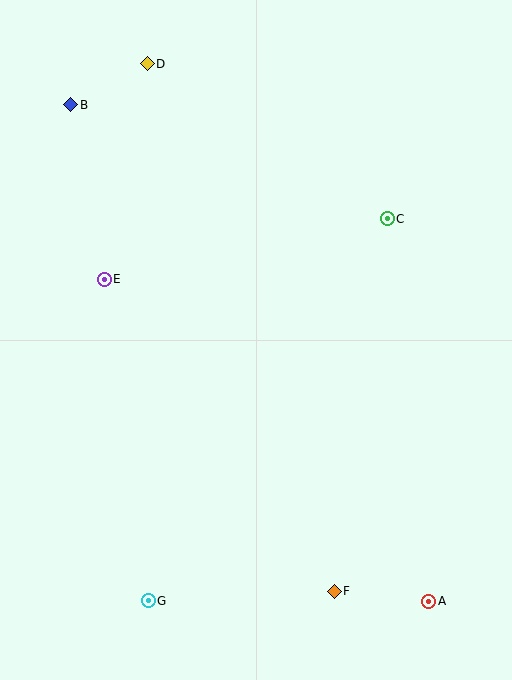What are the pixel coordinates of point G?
Point G is at (148, 601).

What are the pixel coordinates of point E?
Point E is at (104, 279).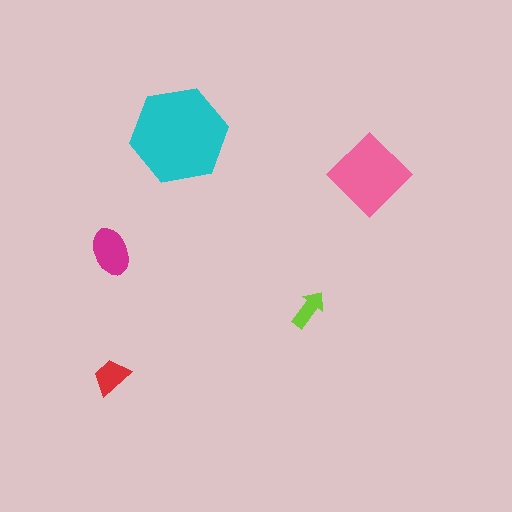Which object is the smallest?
The lime arrow.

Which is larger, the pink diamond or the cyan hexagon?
The cyan hexagon.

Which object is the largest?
The cyan hexagon.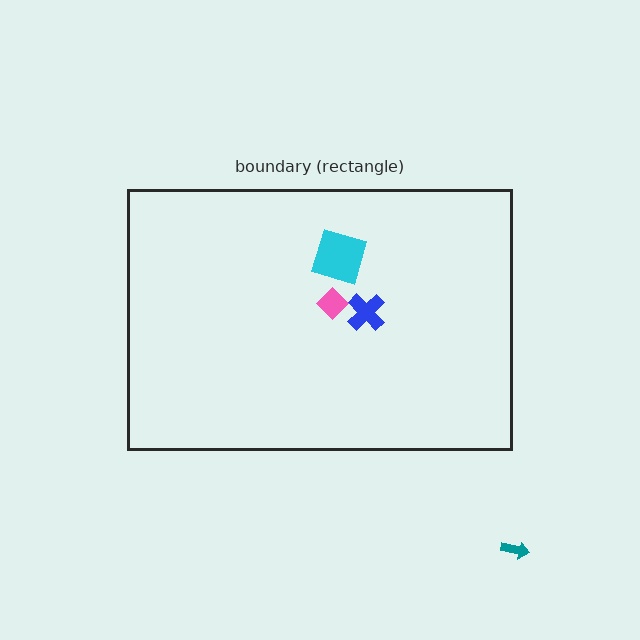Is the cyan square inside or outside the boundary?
Inside.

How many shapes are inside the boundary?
3 inside, 1 outside.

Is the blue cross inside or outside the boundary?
Inside.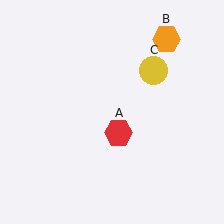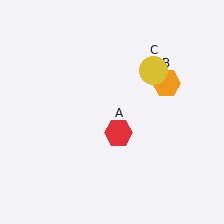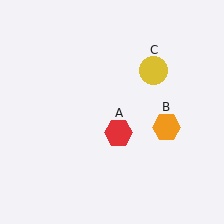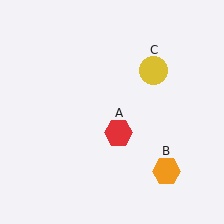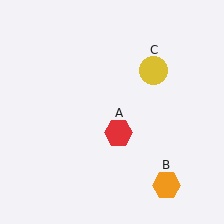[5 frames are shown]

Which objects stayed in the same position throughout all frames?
Red hexagon (object A) and yellow circle (object C) remained stationary.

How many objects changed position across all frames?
1 object changed position: orange hexagon (object B).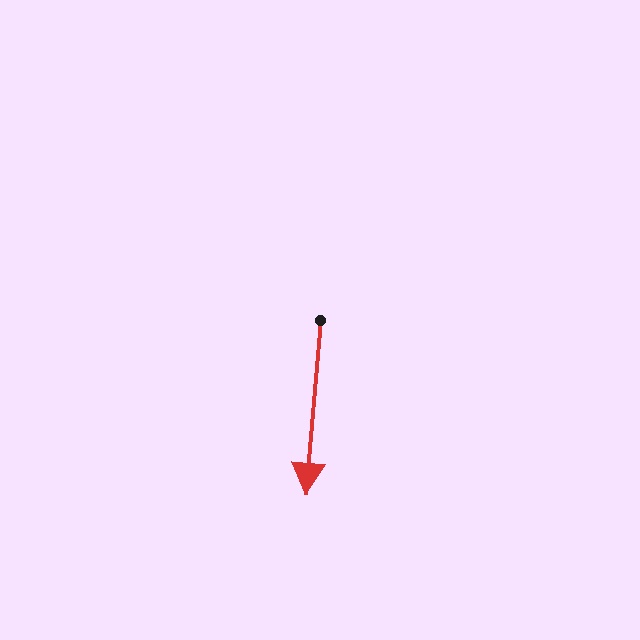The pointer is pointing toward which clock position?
Roughly 6 o'clock.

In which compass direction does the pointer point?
South.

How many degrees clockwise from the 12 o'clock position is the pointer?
Approximately 185 degrees.